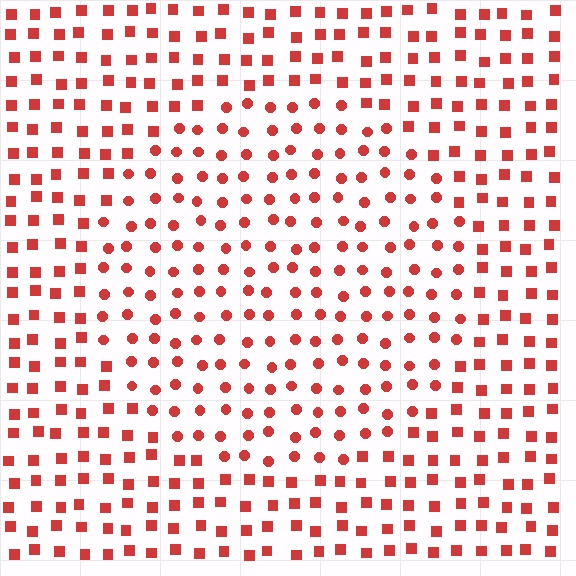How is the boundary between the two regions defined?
The boundary is defined by a change in element shape: circles inside vs. squares outside. All elements share the same color and spacing.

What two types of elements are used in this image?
The image uses circles inside the circle region and squares outside it.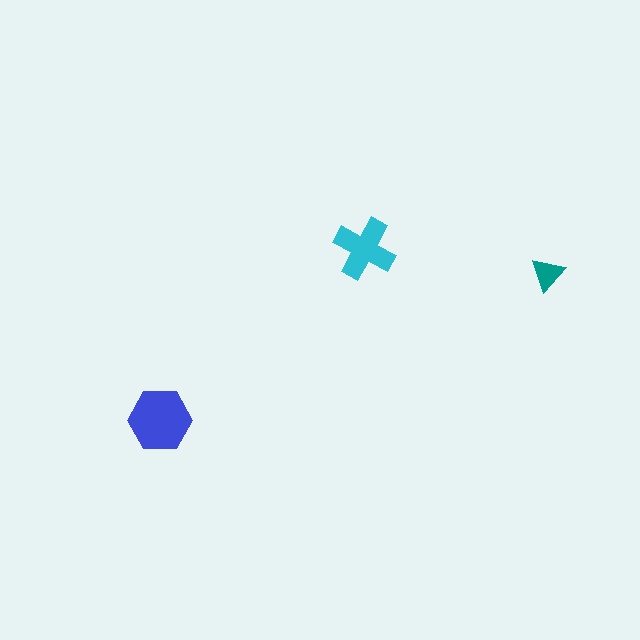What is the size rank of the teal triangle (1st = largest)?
3rd.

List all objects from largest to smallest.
The blue hexagon, the cyan cross, the teal triangle.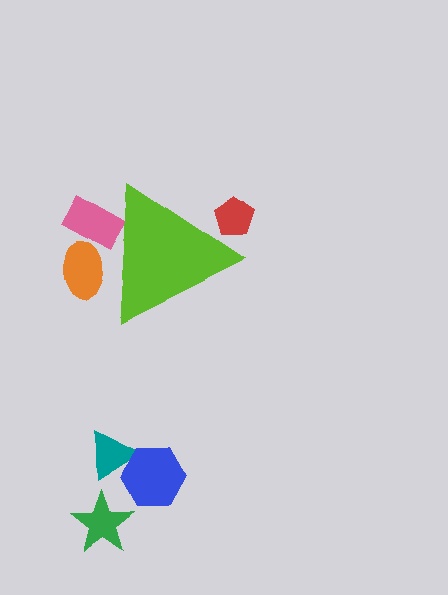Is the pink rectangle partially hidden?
Yes, the pink rectangle is partially hidden behind the lime triangle.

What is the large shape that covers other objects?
A lime triangle.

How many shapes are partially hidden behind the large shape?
3 shapes are partially hidden.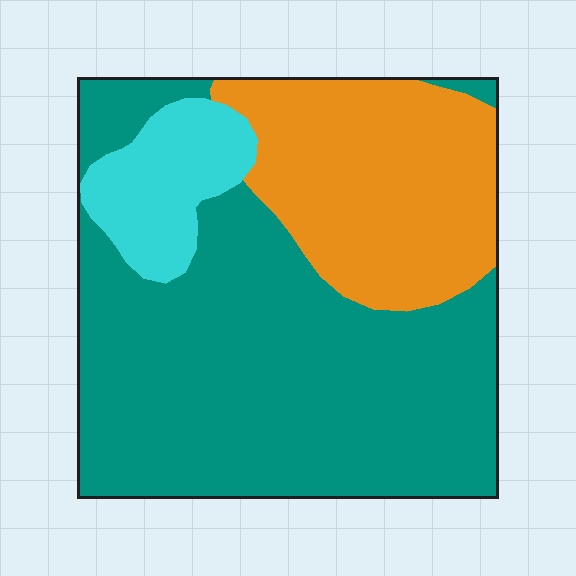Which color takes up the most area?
Teal, at roughly 60%.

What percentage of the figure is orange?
Orange covers about 30% of the figure.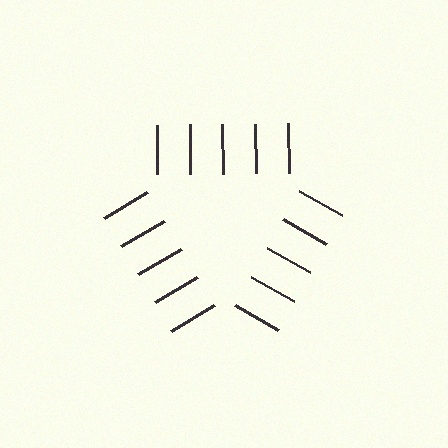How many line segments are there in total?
15 — 5 along each of the 3 edges.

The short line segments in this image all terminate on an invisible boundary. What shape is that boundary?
An illusory triangle — the line segments terminate on its edges but no continuous stroke is drawn.